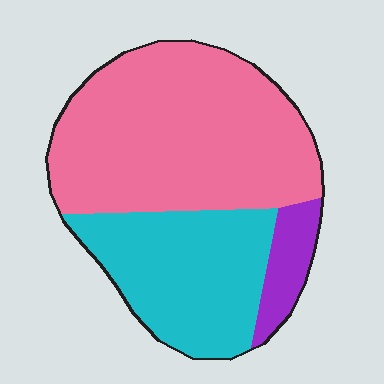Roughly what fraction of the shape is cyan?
Cyan takes up about one third (1/3) of the shape.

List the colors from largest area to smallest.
From largest to smallest: pink, cyan, purple.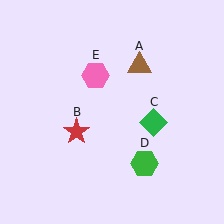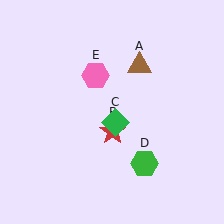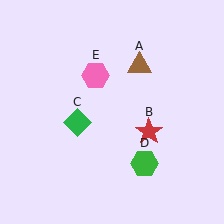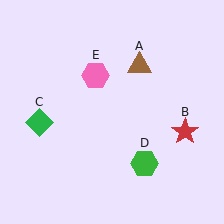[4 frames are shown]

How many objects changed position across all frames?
2 objects changed position: red star (object B), green diamond (object C).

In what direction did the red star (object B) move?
The red star (object B) moved right.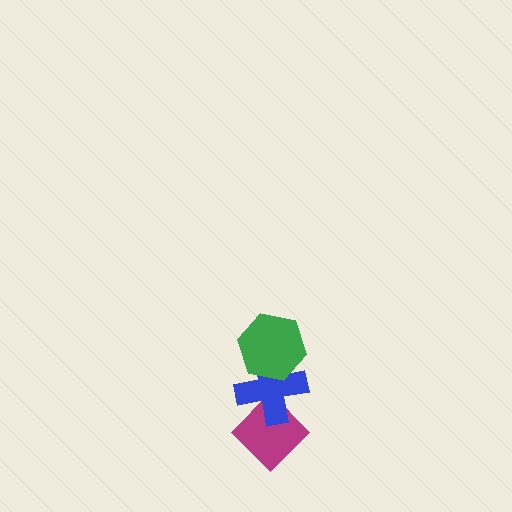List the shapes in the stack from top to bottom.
From top to bottom: the green hexagon, the blue cross, the magenta diamond.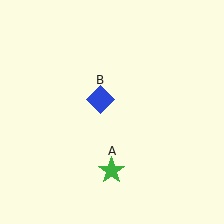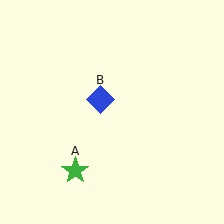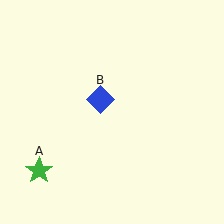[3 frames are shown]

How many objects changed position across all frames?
1 object changed position: green star (object A).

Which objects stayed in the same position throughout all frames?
Blue diamond (object B) remained stationary.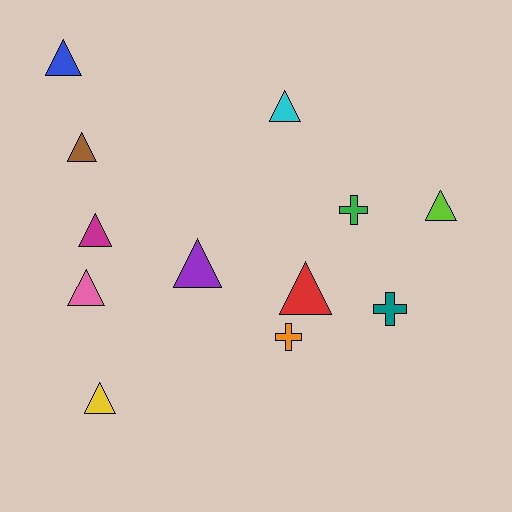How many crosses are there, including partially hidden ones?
There are 3 crosses.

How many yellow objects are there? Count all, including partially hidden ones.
There is 1 yellow object.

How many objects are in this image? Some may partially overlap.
There are 12 objects.